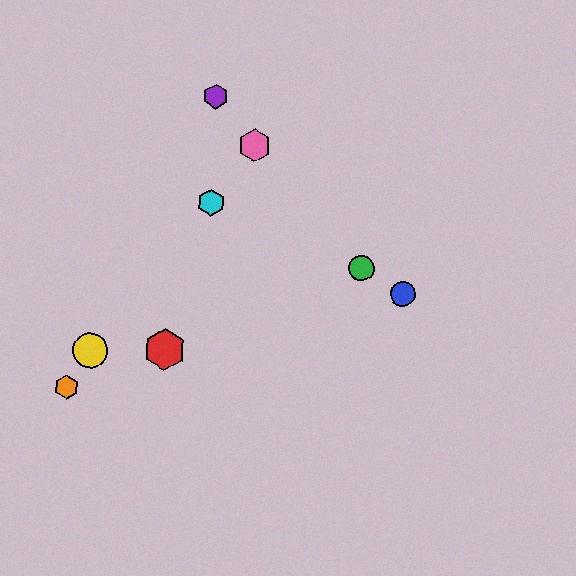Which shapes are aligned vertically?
The purple hexagon, the cyan hexagon are aligned vertically.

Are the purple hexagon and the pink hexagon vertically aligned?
No, the purple hexagon is at x≈216 and the pink hexagon is at x≈255.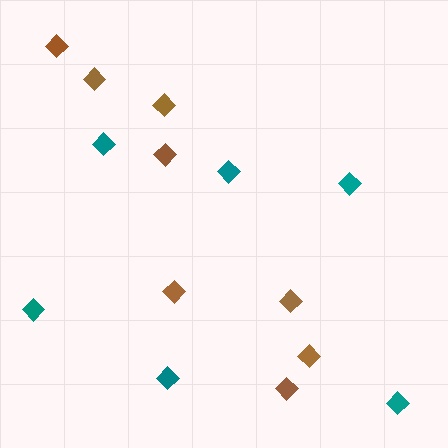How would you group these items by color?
There are 2 groups: one group of teal diamonds (6) and one group of brown diamonds (8).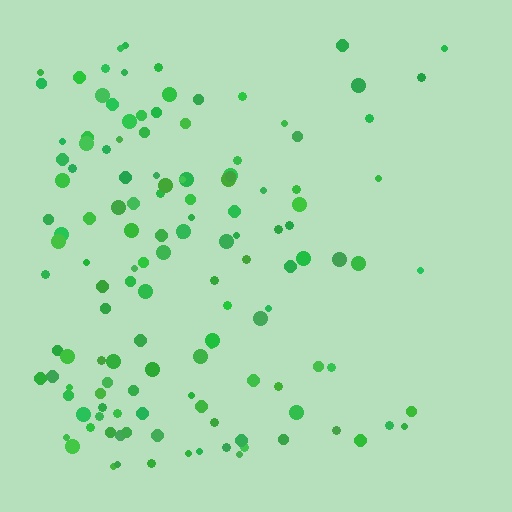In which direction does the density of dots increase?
From right to left, with the left side densest.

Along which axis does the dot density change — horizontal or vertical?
Horizontal.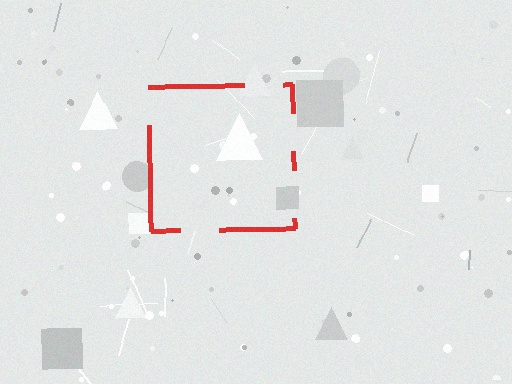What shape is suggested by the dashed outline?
The dashed outline suggests a square.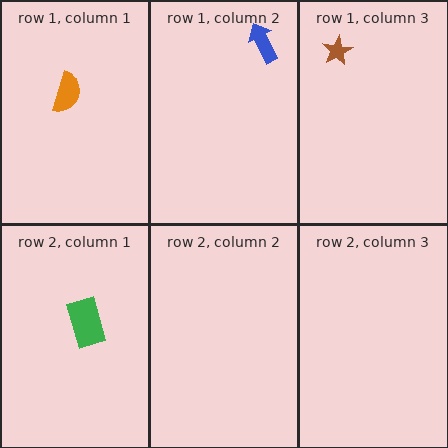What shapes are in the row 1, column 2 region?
The blue arrow.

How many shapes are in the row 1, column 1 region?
1.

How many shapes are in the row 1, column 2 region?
1.